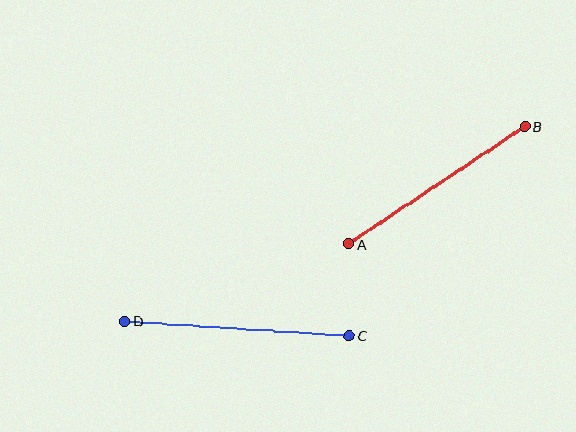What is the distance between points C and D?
The distance is approximately 225 pixels.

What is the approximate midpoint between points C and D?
The midpoint is at approximately (237, 328) pixels.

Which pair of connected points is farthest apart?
Points C and D are farthest apart.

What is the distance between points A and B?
The distance is approximately 212 pixels.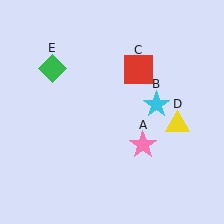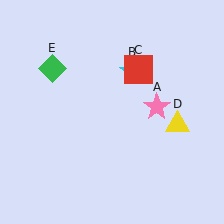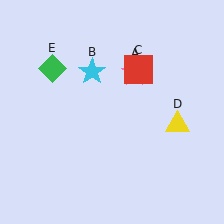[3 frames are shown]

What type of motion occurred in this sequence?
The pink star (object A), cyan star (object B) rotated counterclockwise around the center of the scene.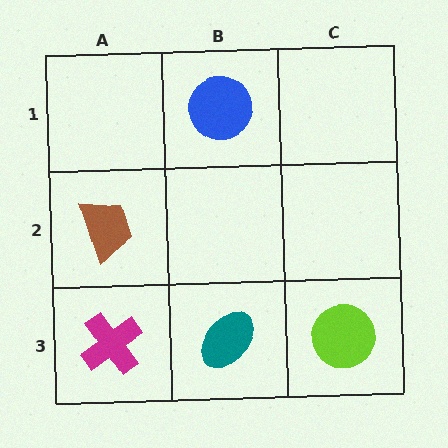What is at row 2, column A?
A brown trapezoid.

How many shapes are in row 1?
1 shape.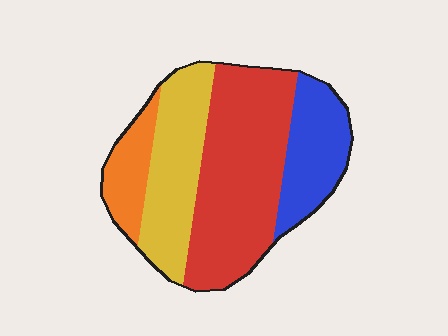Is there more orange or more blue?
Blue.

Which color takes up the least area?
Orange, at roughly 10%.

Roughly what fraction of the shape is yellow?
Yellow takes up about one quarter (1/4) of the shape.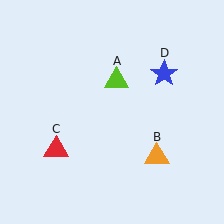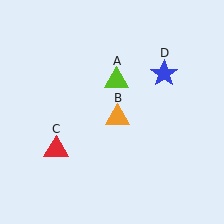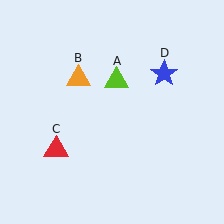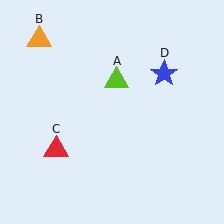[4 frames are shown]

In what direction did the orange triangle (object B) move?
The orange triangle (object B) moved up and to the left.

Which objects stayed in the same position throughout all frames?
Lime triangle (object A) and red triangle (object C) and blue star (object D) remained stationary.